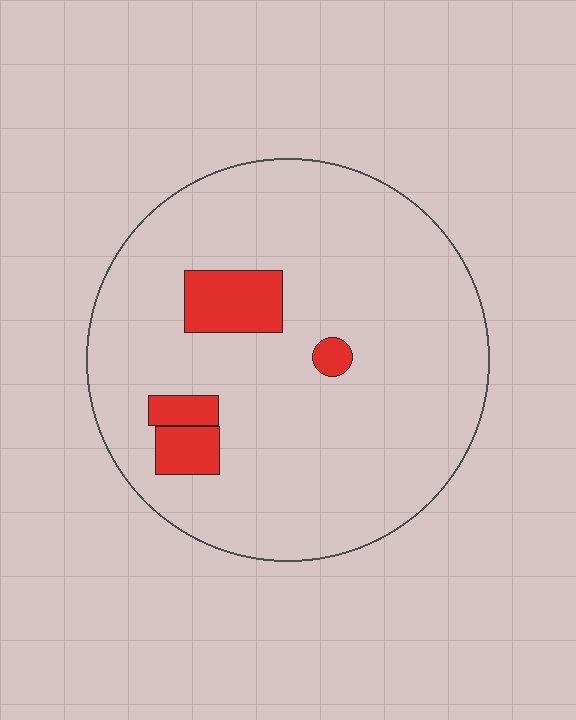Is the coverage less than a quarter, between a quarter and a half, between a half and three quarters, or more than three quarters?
Less than a quarter.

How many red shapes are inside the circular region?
4.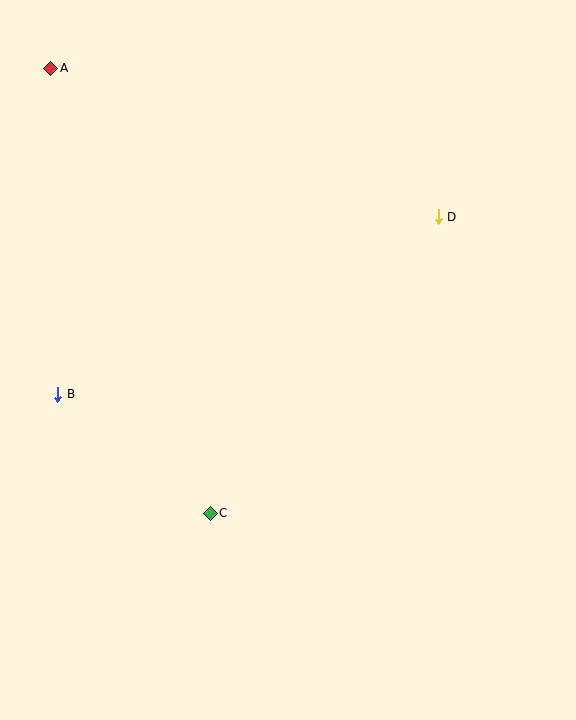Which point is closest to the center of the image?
Point C at (210, 513) is closest to the center.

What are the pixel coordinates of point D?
Point D is at (438, 217).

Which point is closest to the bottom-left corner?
Point C is closest to the bottom-left corner.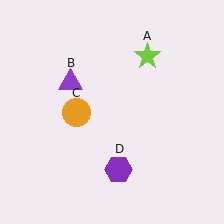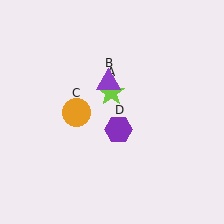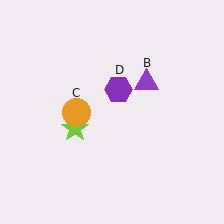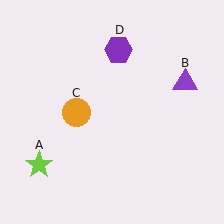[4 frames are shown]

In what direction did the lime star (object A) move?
The lime star (object A) moved down and to the left.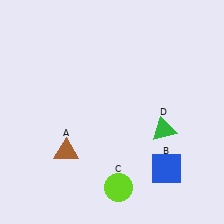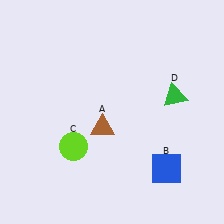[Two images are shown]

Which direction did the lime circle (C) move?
The lime circle (C) moved left.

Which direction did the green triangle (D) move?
The green triangle (D) moved up.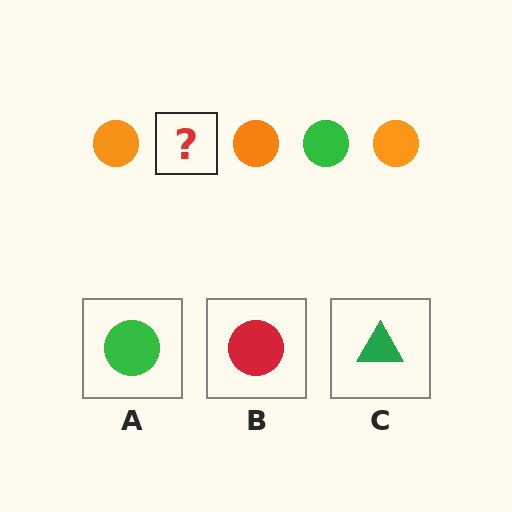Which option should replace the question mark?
Option A.